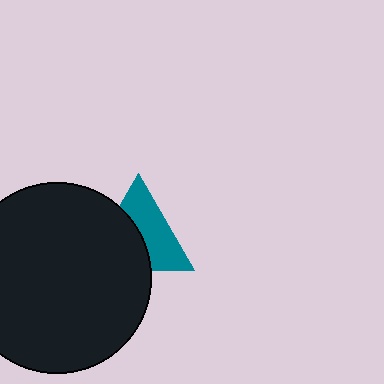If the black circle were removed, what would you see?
You would see the complete teal triangle.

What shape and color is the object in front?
The object in front is a black circle.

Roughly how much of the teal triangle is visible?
About half of it is visible (roughly 53%).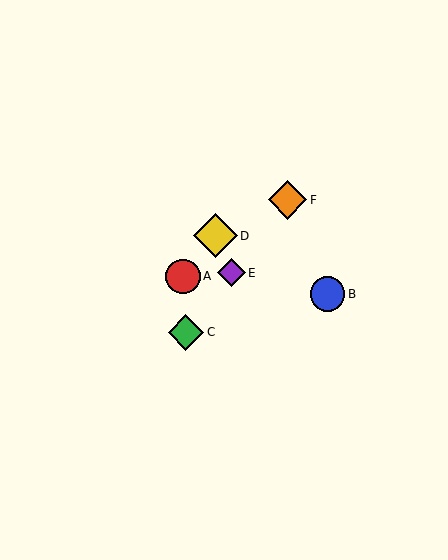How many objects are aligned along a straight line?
3 objects (C, E, F) are aligned along a straight line.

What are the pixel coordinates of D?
Object D is at (215, 236).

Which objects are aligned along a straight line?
Objects C, E, F are aligned along a straight line.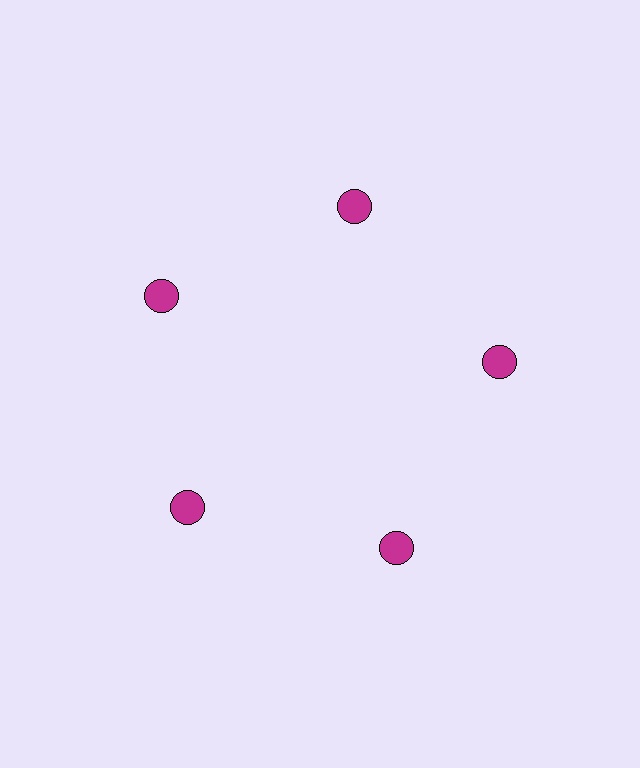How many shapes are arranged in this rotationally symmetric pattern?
There are 5 shapes, arranged in 5 groups of 1.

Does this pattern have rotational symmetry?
Yes, this pattern has 5-fold rotational symmetry. It looks the same after rotating 72 degrees around the center.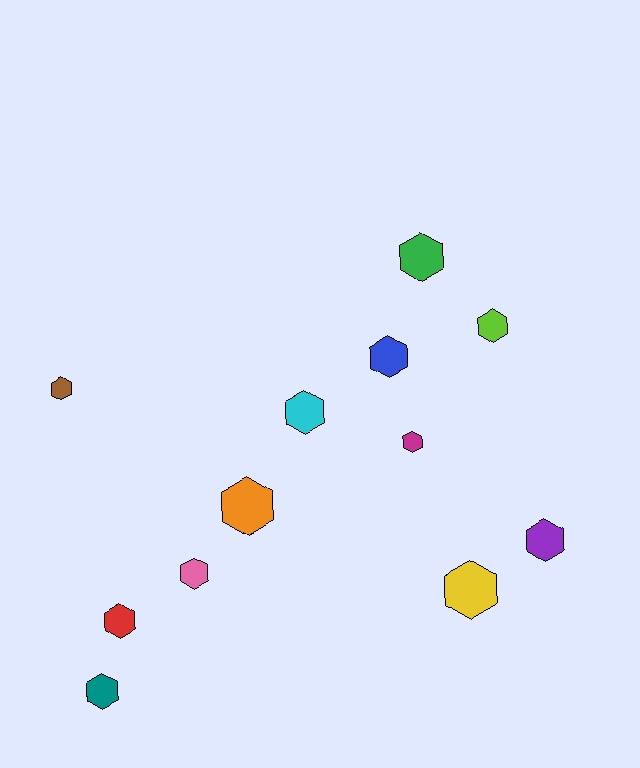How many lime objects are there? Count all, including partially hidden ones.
There is 1 lime object.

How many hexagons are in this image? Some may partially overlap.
There are 12 hexagons.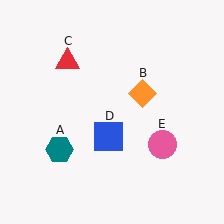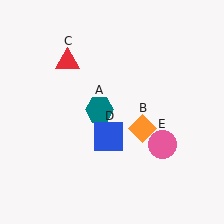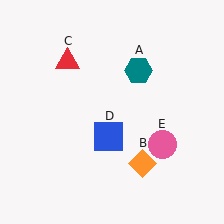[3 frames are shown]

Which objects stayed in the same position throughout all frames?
Red triangle (object C) and blue square (object D) and pink circle (object E) remained stationary.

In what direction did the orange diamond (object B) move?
The orange diamond (object B) moved down.